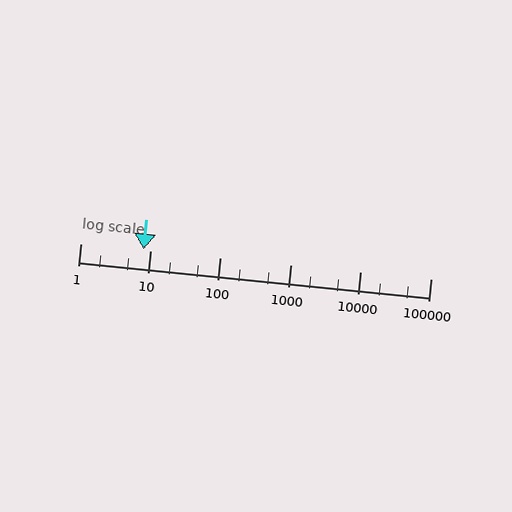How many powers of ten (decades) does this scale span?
The scale spans 5 decades, from 1 to 100000.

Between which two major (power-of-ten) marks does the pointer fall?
The pointer is between 1 and 10.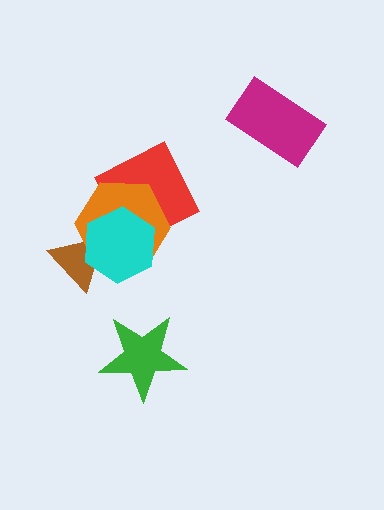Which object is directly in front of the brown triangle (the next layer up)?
The orange hexagon is directly in front of the brown triangle.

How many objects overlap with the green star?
0 objects overlap with the green star.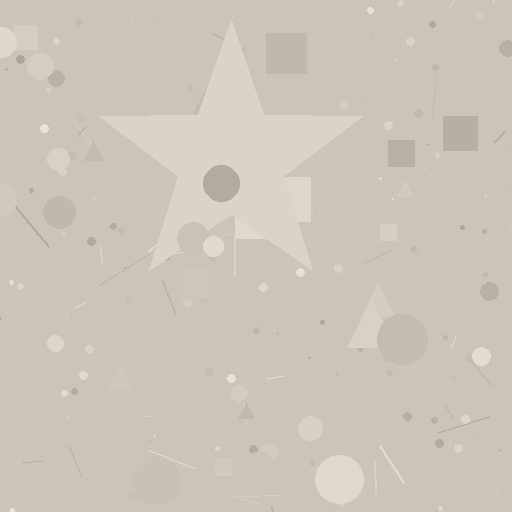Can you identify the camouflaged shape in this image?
The camouflaged shape is a star.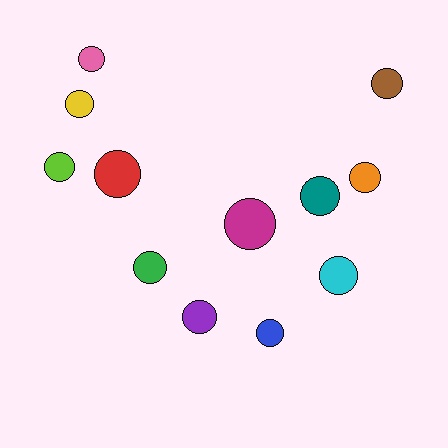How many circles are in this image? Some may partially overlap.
There are 12 circles.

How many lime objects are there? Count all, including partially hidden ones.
There is 1 lime object.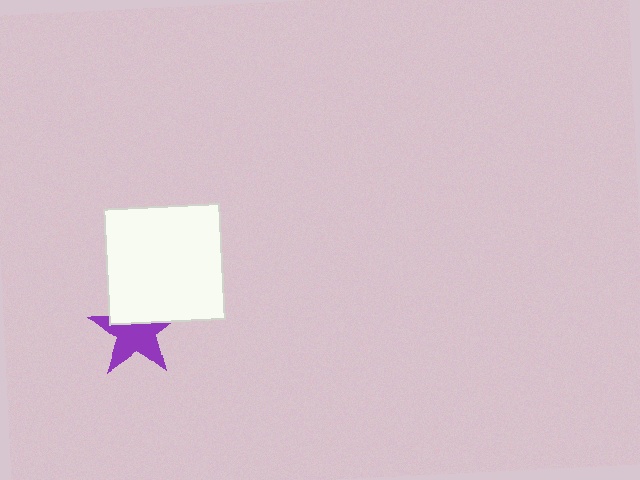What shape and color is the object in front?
The object in front is a white square.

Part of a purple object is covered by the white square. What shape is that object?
It is a star.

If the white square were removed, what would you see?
You would see the complete purple star.